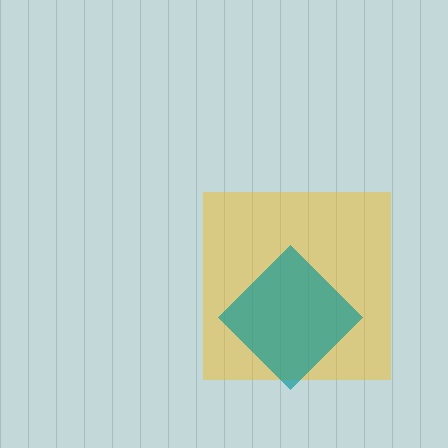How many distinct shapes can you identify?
There are 2 distinct shapes: a yellow square, a teal diamond.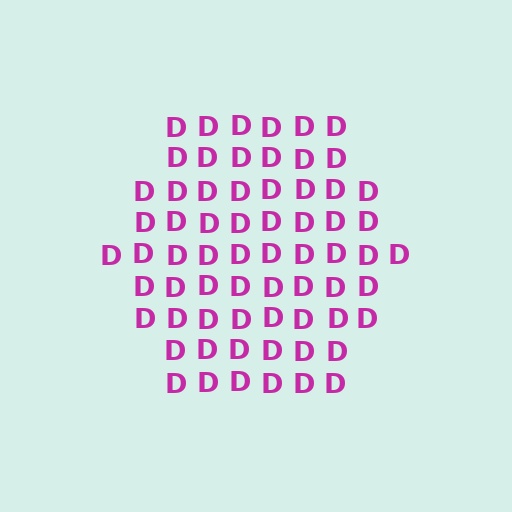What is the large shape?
The large shape is a hexagon.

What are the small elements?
The small elements are letter D's.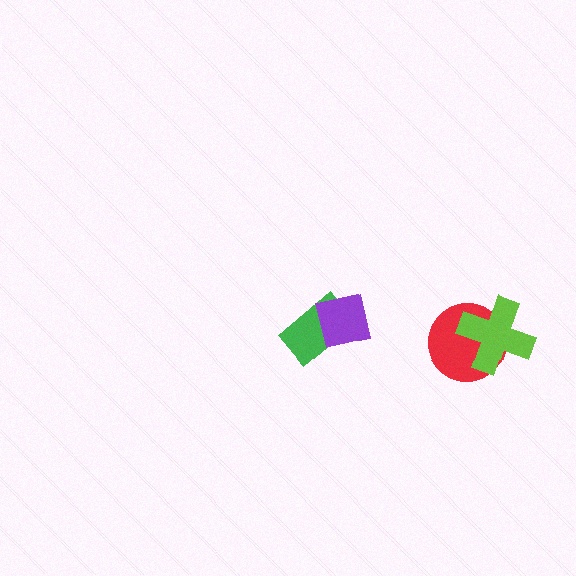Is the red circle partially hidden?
Yes, it is partially covered by another shape.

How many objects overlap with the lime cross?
1 object overlaps with the lime cross.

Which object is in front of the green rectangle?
The purple square is in front of the green rectangle.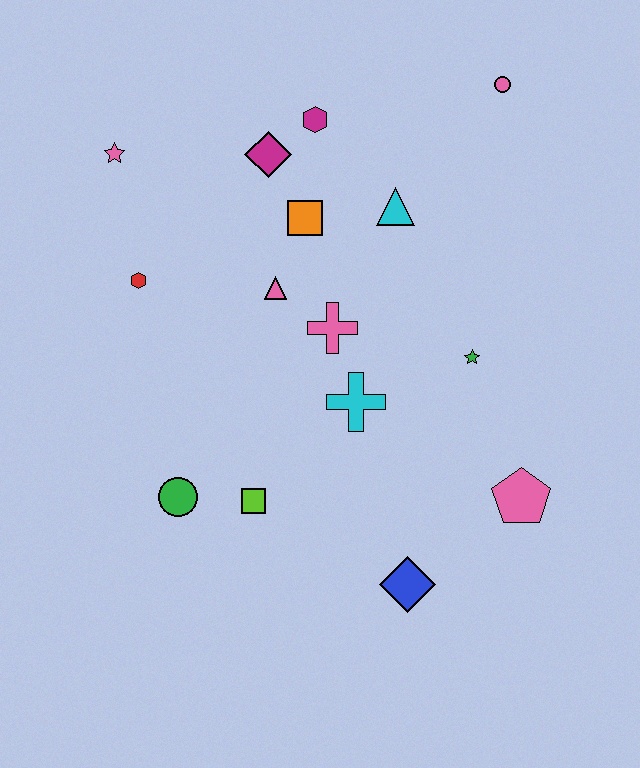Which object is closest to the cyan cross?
The pink cross is closest to the cyan cross.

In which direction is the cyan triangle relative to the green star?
The cyan triangle is above the green star.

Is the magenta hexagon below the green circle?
No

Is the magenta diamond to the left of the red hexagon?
No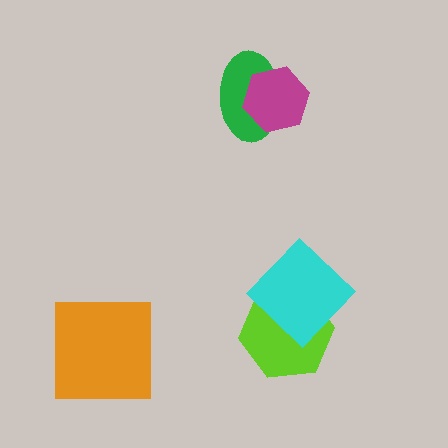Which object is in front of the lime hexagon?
The cyan diamond is in front of the lime hexagon.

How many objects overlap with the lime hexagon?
1 object overlaps with the lime hexagon.